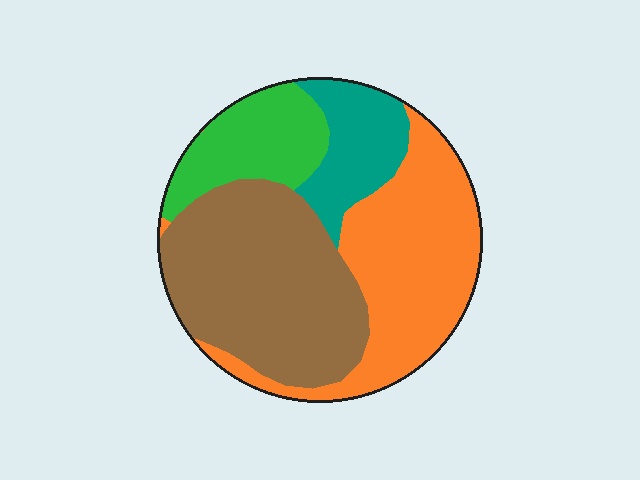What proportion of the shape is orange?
Orange covers about 35% of the shape.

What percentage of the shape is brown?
Brown covers about 40% of the shape.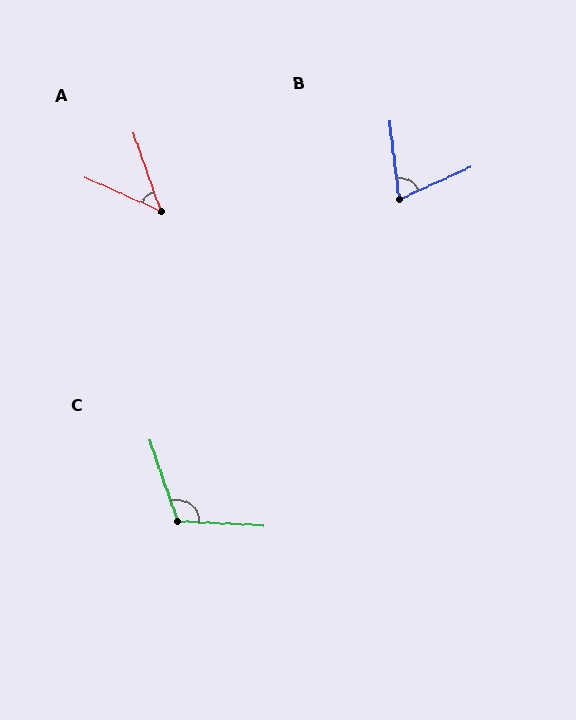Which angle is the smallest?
A, at approximately 47 degrees.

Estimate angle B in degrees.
Approximately 73 degrees.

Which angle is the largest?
C, at approximately 112 degrees.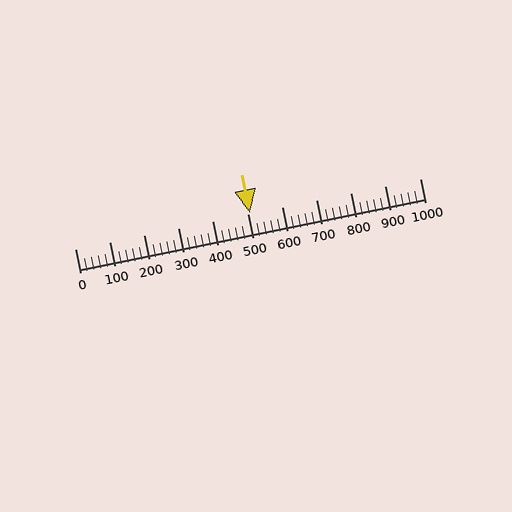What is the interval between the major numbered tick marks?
The major tick marks are spaced 100 units apart.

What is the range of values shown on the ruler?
The ruler shows values from 0 to 1000.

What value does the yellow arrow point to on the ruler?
The yellow arrow points to approximately 508.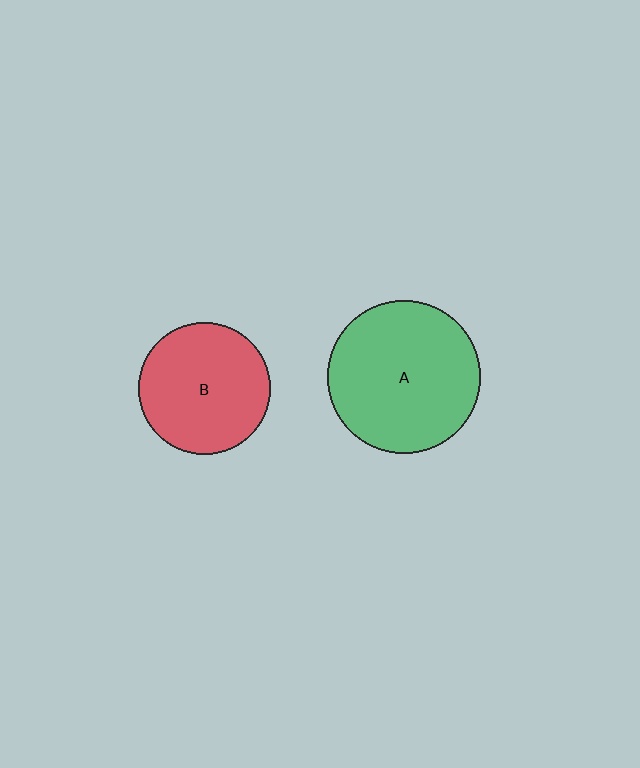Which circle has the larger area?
Circle A (green).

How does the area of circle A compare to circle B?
Approximately 1.3 times.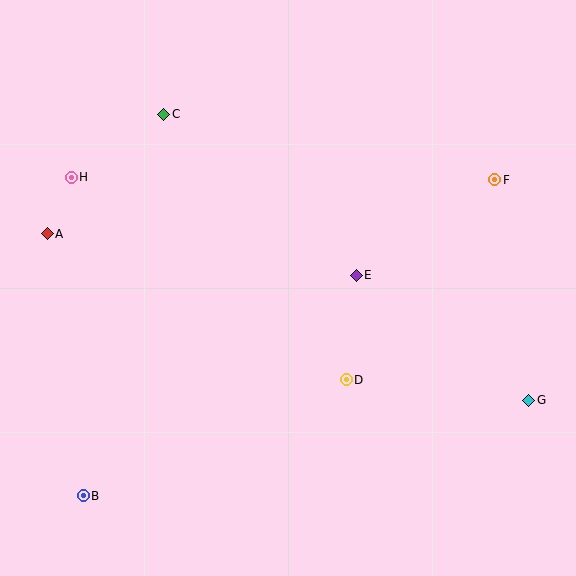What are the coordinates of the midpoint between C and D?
The midpoint between C and D is at (255, 247).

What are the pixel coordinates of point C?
Point C is at (164, 114).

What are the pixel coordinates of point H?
Point H is at (71, 177).